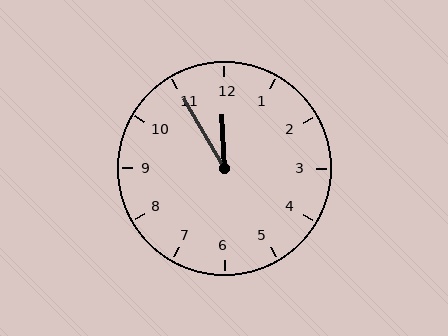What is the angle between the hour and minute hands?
Approximately 28 degrees.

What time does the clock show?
11:55.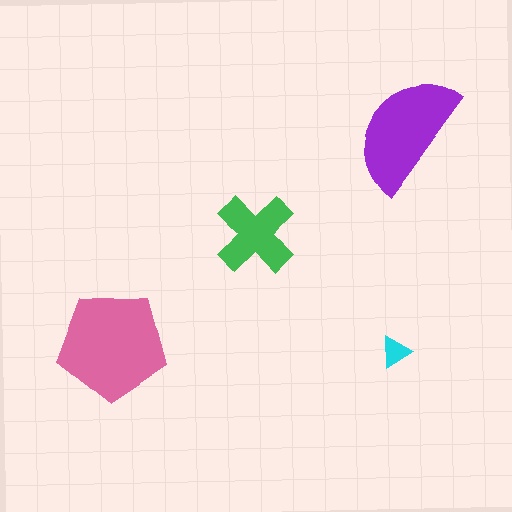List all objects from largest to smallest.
The pink pentagon, the purple semicircle, the green cross, the cyan triangle.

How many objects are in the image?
There are 4 objects in the image.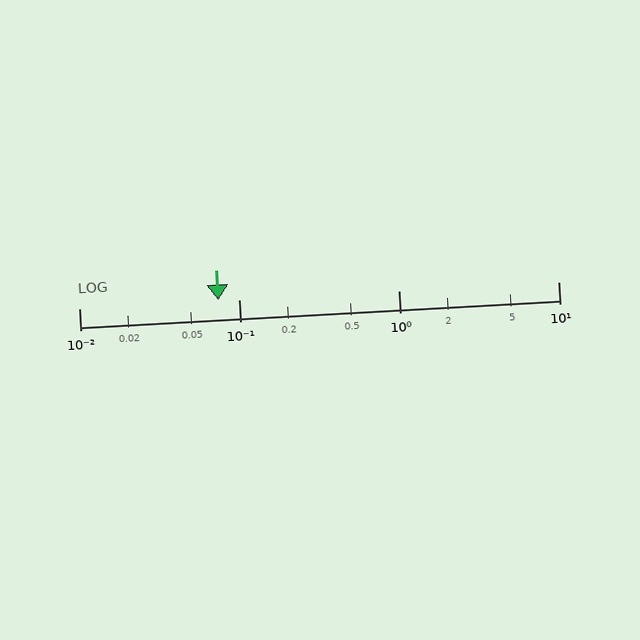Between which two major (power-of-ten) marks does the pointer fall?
The pointer is between 0.01 and 0.1.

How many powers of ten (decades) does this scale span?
The scale spans 3 decades, from 0.01 to 10.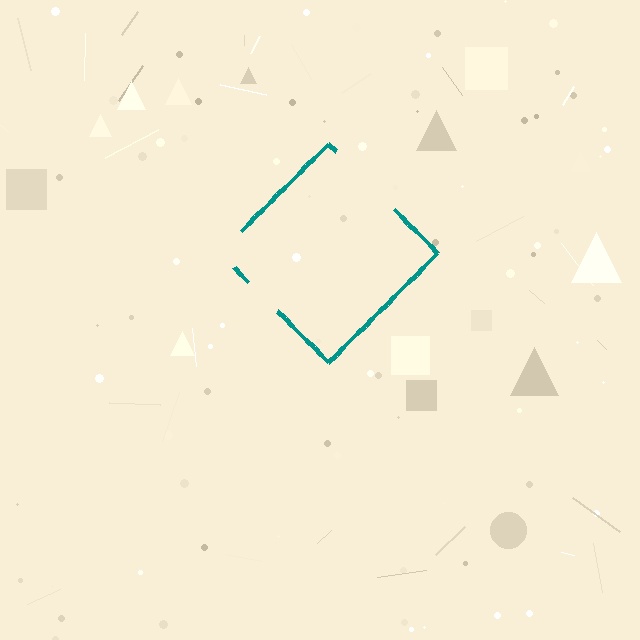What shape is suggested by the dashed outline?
The dashed outline suggests a diamond.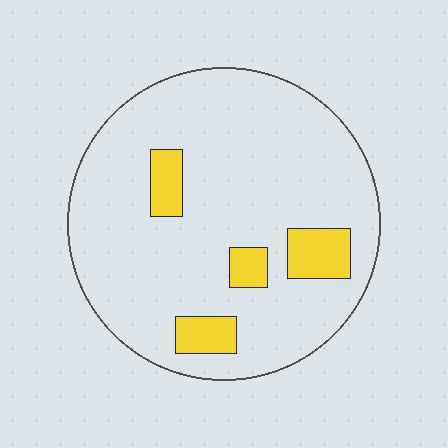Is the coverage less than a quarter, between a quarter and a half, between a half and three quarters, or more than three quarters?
Less than a quarter.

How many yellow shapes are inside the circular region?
4.